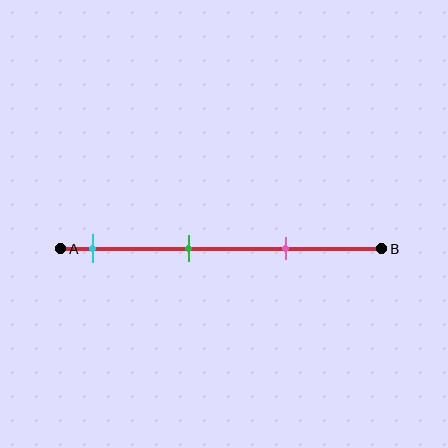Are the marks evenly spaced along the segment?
Yes, the marks are approximately evenly spaced.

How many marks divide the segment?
There are 3 marks dividing the segment.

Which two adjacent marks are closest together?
The green and pink marks are the closest adjacent pair.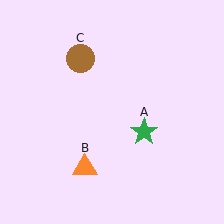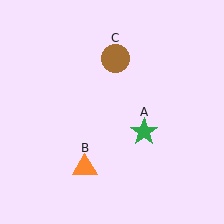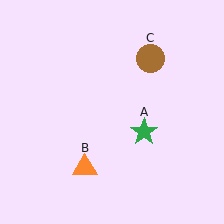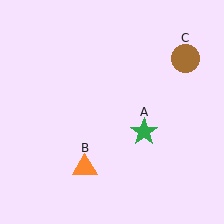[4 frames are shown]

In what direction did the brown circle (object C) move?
The brown circle (object C) moved right.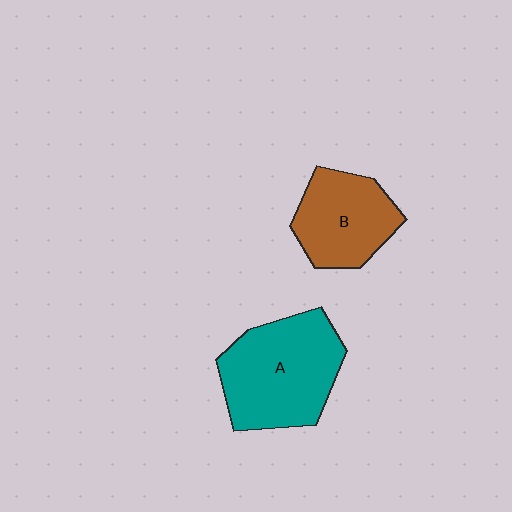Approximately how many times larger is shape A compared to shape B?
Approximately 1.4 times.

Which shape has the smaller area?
Shape B (brown).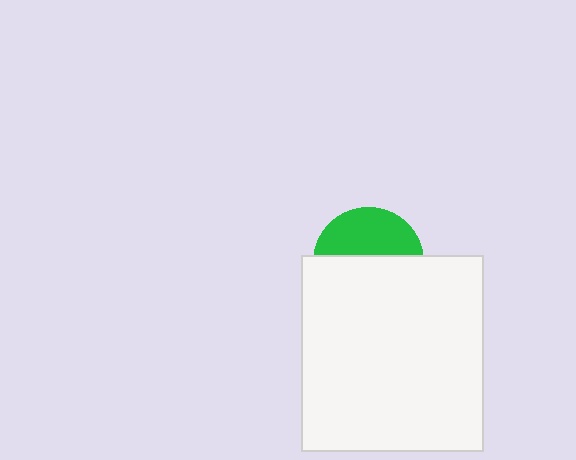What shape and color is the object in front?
The object in front is a white rectangle.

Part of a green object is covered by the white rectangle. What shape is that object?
It is a circle.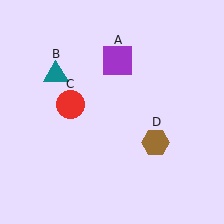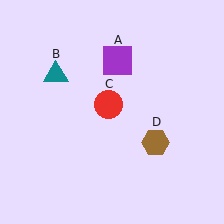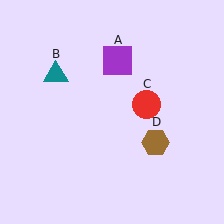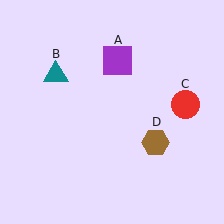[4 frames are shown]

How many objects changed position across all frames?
1 object changed position: red circle (object C).